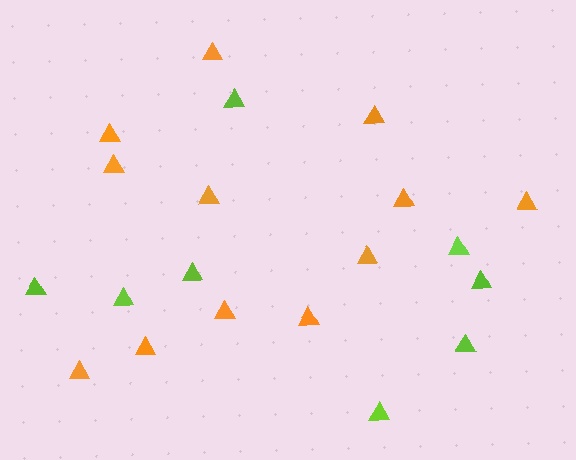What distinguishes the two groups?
There are 2 groups: one group of lime triangles (8) and one group of orange triangles (12).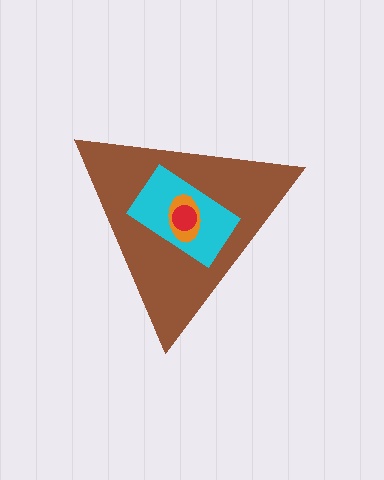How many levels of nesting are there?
4.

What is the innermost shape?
The red circle.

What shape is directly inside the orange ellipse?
The red circle.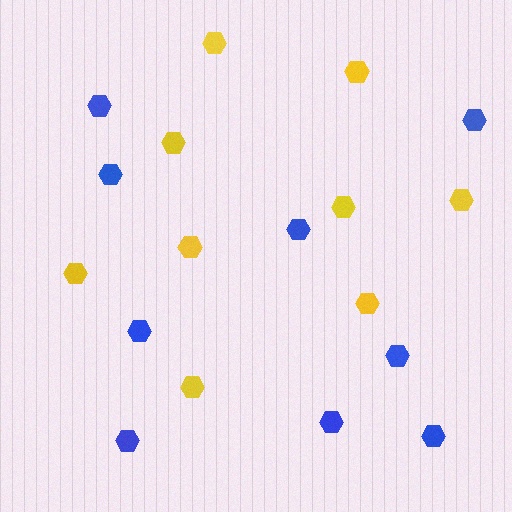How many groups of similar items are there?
There are 2 groups: one group of yellow hexagons (9) and one group of blue hexagons (9).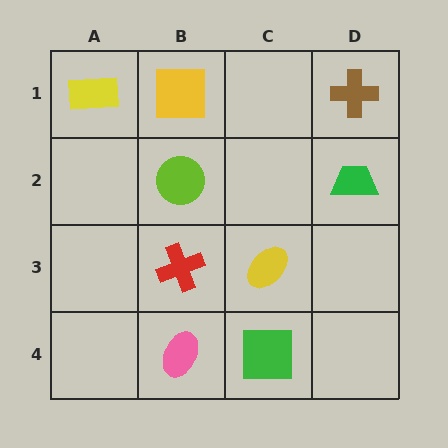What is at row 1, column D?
A brown cross.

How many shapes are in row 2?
2 shapes.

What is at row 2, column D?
A green trapezoid.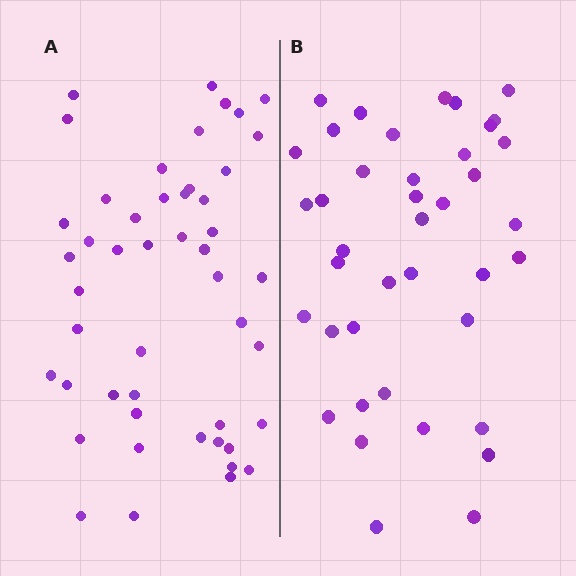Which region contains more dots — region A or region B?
Region A (the left region) has more dots.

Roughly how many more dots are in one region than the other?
Region A has roughly 8 or so more dots than region B.